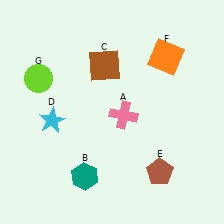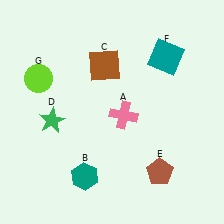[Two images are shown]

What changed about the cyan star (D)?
In Image 1, D is cyan. In Image 2, it changed to green.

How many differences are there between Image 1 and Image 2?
There are 2 differences between the two images.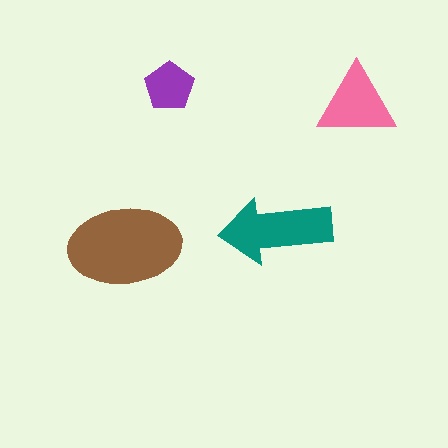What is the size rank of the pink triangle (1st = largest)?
3rd.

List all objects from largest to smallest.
The brown ellipse, the teal arrow, the pink triangle, the purple pentagon.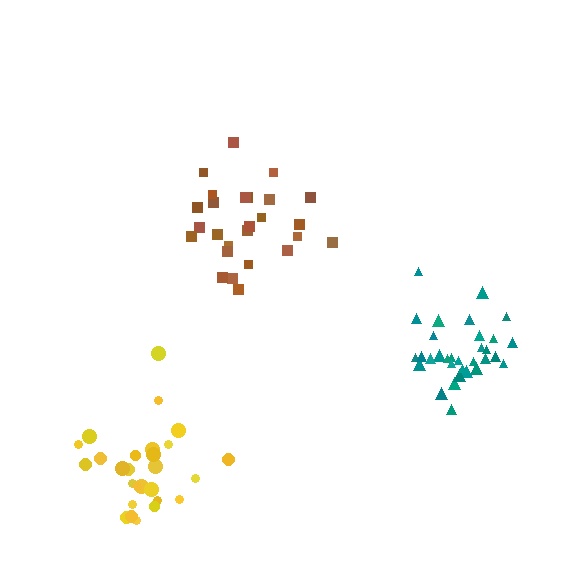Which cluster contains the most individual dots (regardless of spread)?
Teal (32).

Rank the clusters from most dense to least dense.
teal, brown, yellow.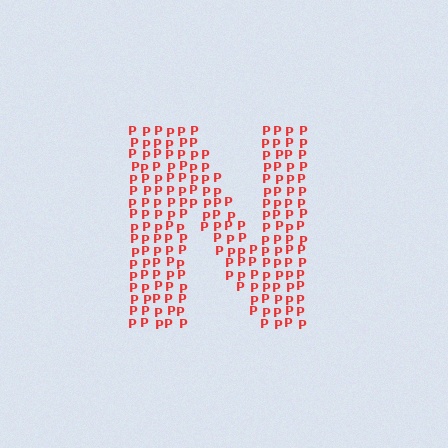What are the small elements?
The small elements are letter P's.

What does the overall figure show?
The overall figure shows the letter N.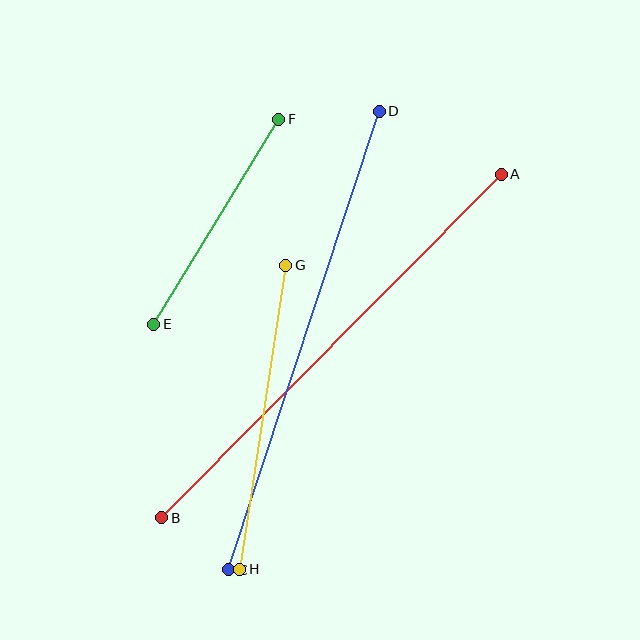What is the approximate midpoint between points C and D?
The midpoint is at approximately (304, 341) pixels.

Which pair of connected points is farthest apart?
Points A and B are farthest apart.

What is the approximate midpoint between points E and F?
The midpoint is at approximately (216, 222) pixels.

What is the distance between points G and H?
The distance is approximately 308 pixels.